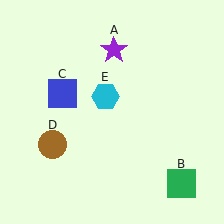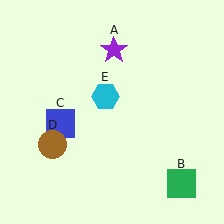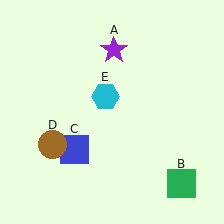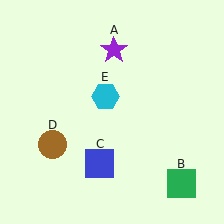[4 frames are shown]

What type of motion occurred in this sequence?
The blue square (object C) rotated counterclockwise around the center of the scene.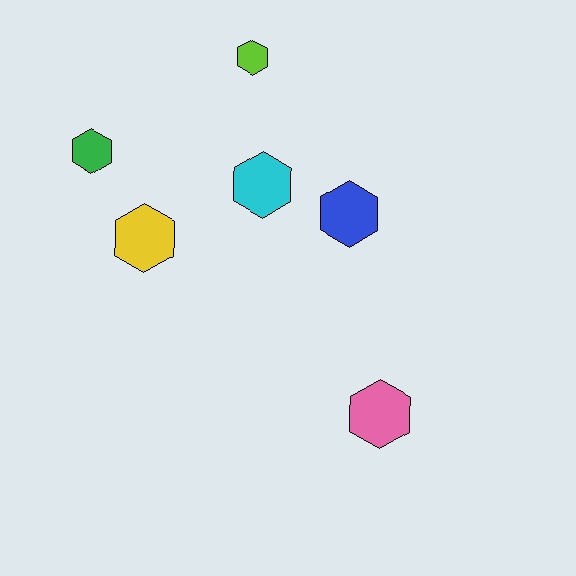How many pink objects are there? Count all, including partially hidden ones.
There is 1 pink object.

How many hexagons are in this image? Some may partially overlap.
There are 6 hexagons.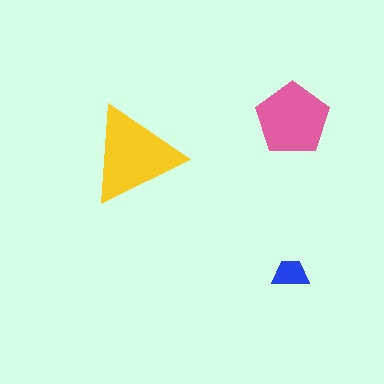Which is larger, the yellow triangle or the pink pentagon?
The yellow triangle.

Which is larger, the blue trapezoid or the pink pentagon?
The pink pentagon.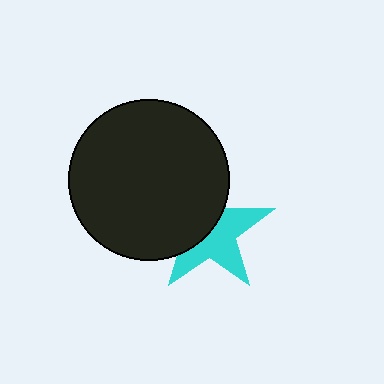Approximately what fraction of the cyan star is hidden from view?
Roughly 47% of the cyan star is hidden behind the black circle.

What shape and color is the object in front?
The object in front is a black circle.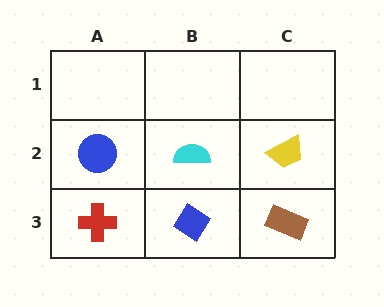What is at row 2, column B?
A cyan semicircle.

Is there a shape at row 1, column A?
No, that cell is empty.